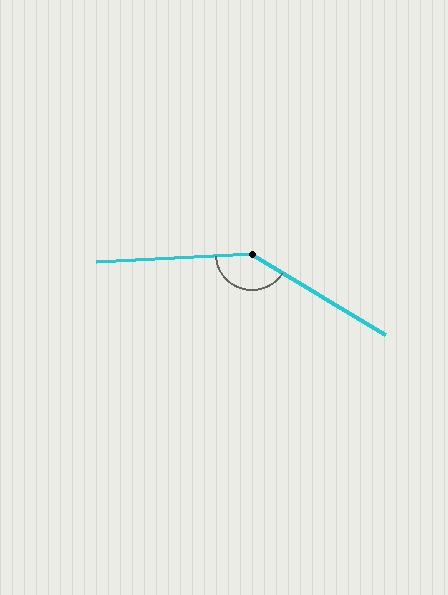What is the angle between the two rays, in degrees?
Approximately 146 degrees.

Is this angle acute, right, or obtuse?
It is obtuse.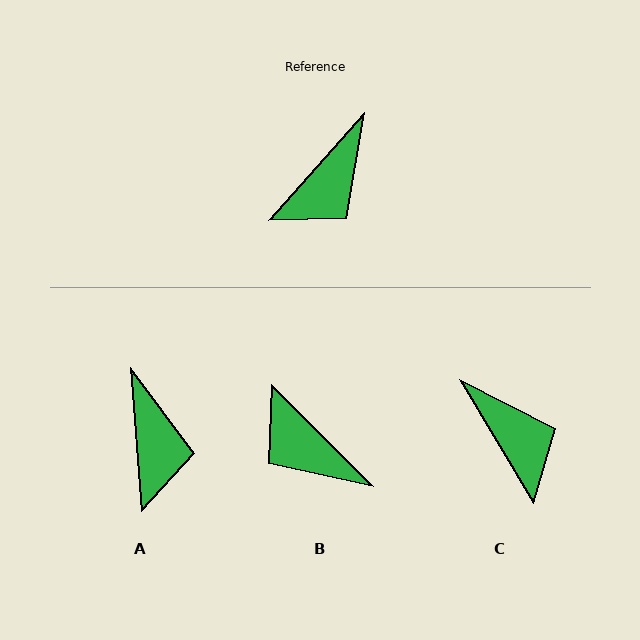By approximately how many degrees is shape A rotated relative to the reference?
Approximately 46 degrees counter-clockwise.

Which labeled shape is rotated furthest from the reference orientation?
B, about 93 degrees away.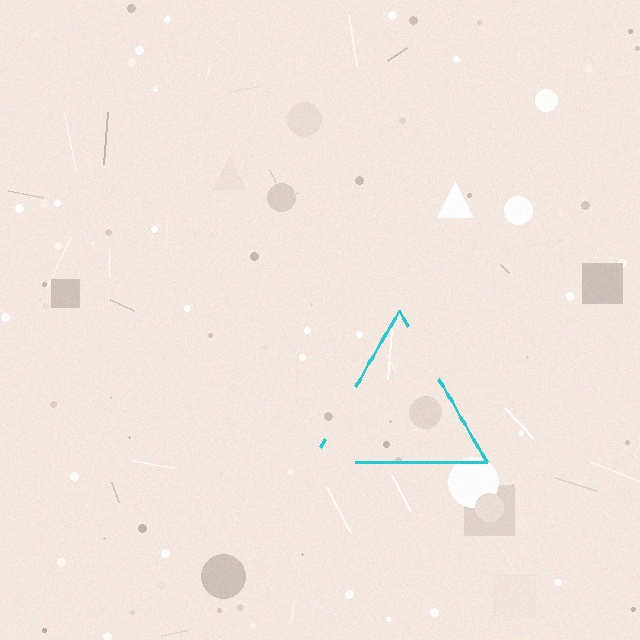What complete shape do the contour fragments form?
The contour fragments form a triangle.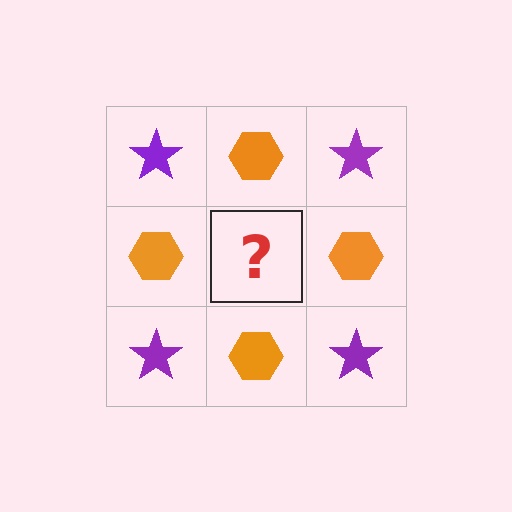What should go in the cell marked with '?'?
The missing cell should contain a purple star.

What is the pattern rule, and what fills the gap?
The rule is that it alternates purple star and orange hexagon in a checkerboard pattern. The gap should be filled with a purple star.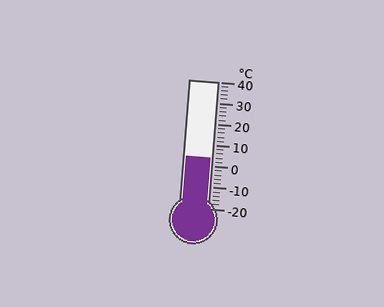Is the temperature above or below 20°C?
The temperature is below 20°C.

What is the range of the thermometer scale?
The thermometer scale ranges from -20°C to 40°C.